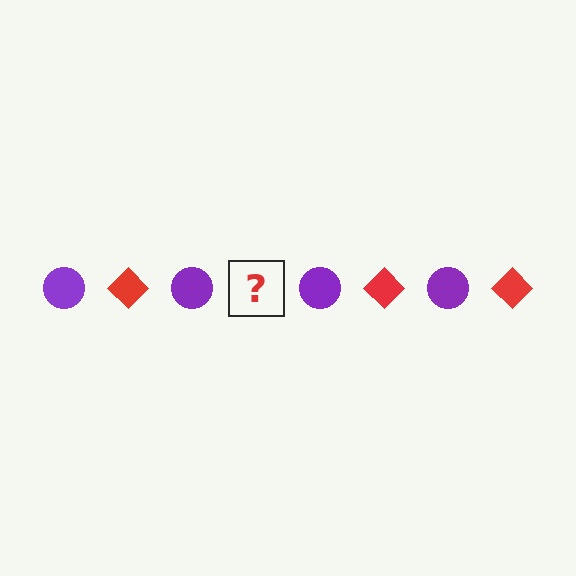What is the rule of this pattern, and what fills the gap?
The rule is that the pattern alternates between purple circle and red diamond. The gap should be filled with a red diamond.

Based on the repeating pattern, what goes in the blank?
The blank should be a red diamond.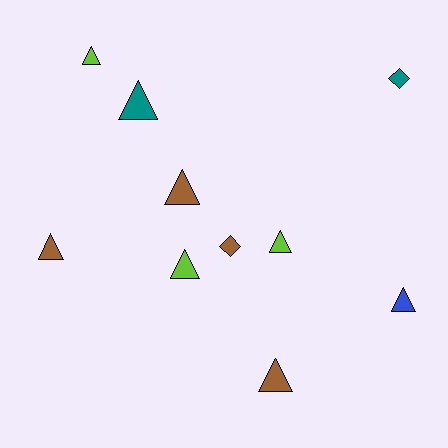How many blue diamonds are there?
There are no blue diamonds.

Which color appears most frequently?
Brown, with 4 objects.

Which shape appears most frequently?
Triangle, with 8 objects.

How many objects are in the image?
There are 10 objects.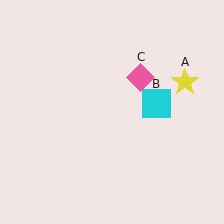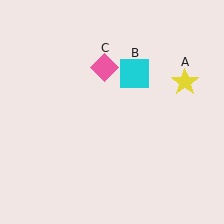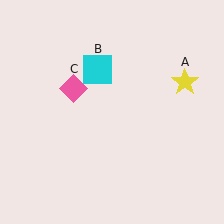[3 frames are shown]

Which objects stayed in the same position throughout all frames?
Yellow star (object A) remained stationary.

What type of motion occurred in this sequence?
The cyan square (object B), pink diamond (object C) rotated counterclockwise around the center of the scene.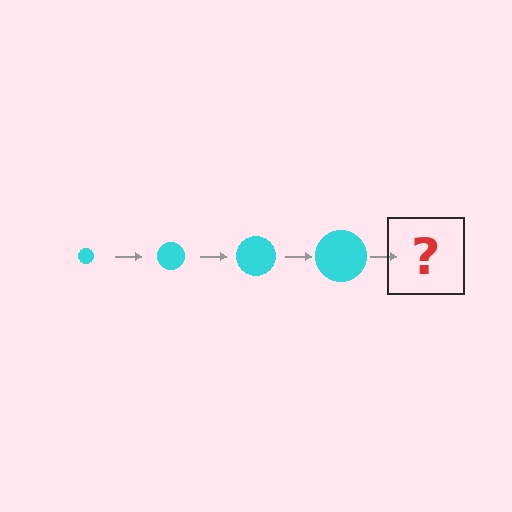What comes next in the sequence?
The next element should be a cyan circle, larger than the previous one.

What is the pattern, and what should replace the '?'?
The pattern is that the circle gets progressively larger each step. The '?' should be a cyan circle, larger than the previous one.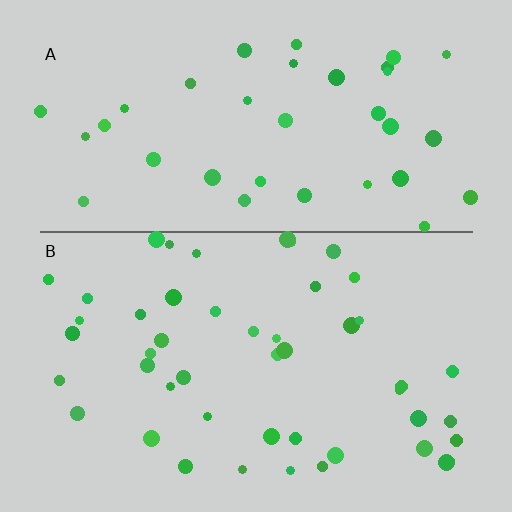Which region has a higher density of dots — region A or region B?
B (the bottom).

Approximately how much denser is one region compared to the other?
Approximately 1.3× — region B over region A.